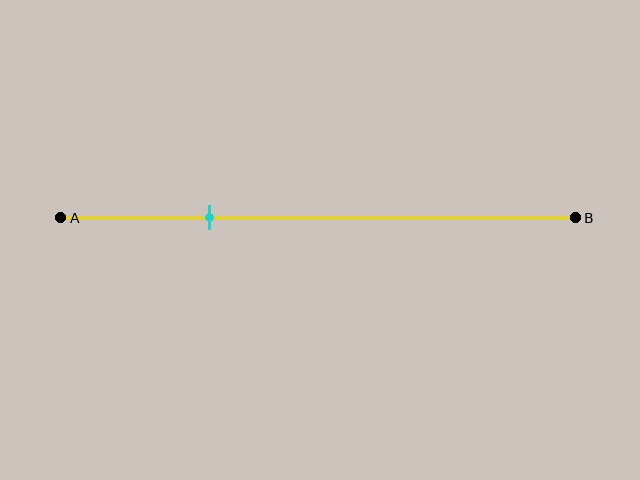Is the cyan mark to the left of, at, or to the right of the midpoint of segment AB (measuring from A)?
The cyan mark is to the left of the midpoint of segment AB.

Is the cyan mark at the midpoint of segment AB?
No, the mark is at about 30% from A, not at the 50% midpoint.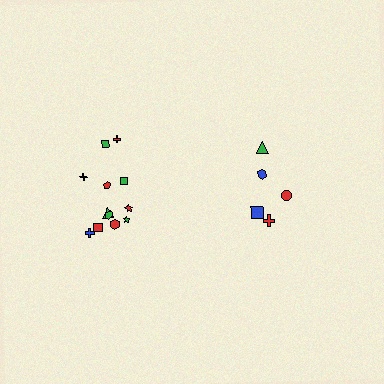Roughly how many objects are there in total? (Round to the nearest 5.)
Roughly 15 objects in total.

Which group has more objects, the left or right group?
The left group.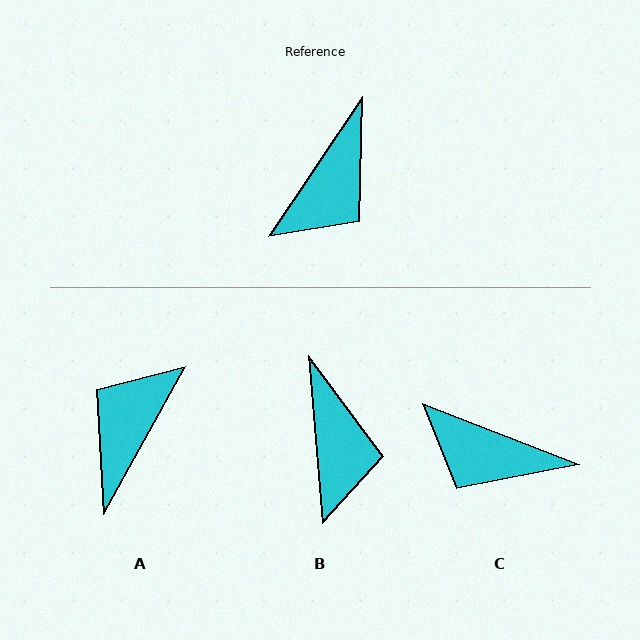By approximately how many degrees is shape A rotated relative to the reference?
Approximately 175 degrees clockwise.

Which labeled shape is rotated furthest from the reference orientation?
A, about 175 degrees away.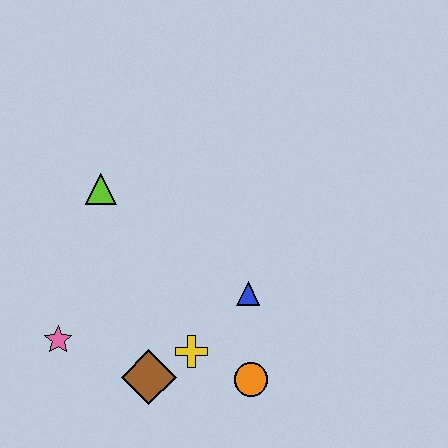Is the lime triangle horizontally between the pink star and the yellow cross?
Yes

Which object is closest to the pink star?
The brown diamond is closest to the pink star.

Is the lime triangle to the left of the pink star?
No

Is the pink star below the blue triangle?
Yes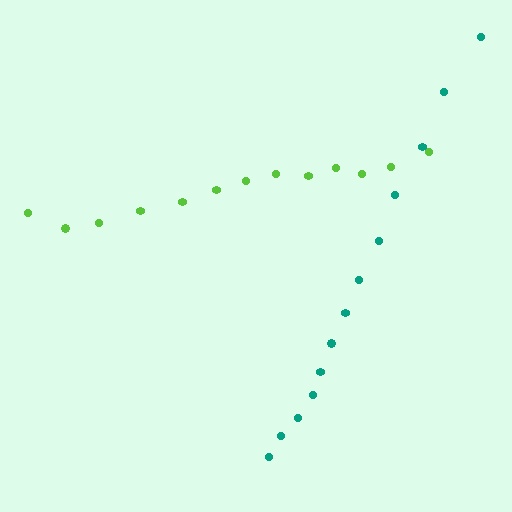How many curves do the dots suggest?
There are 2 distinct paths.